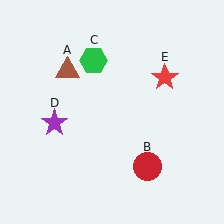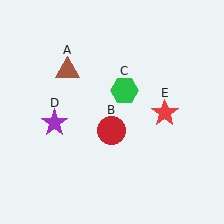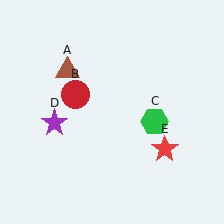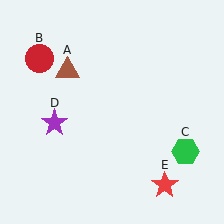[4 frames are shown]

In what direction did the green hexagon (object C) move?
The green hexagon (object C) moved down and to the right.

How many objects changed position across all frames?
3 objects changed position: red circle (object B), green hexagon (object C), red star (object E).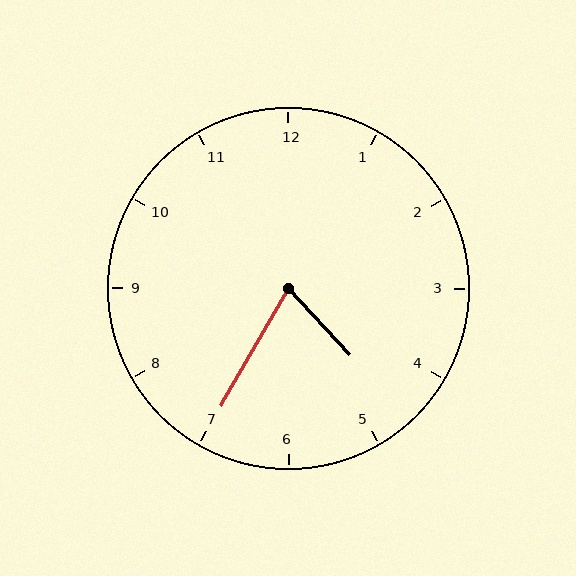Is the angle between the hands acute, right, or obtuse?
It is acute.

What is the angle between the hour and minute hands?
Approximately 72 degrees.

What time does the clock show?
4:35.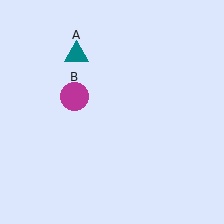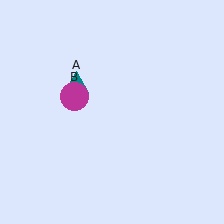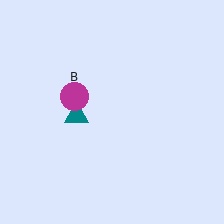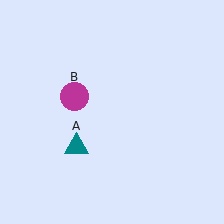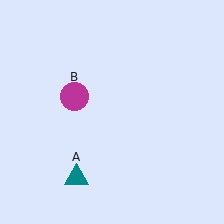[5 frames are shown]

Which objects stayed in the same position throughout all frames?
Magenta circle (object B) remained stationary.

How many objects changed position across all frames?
1 object changed position: teal triangle (object A).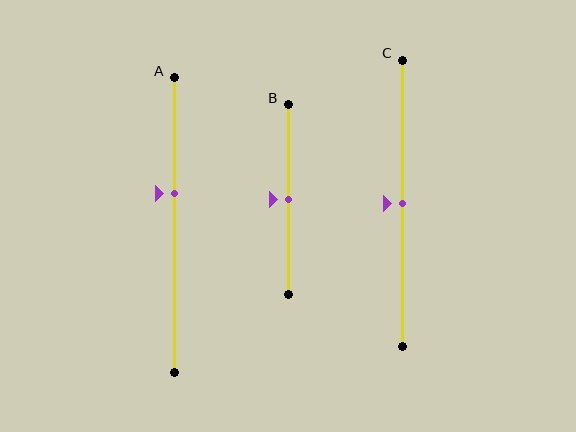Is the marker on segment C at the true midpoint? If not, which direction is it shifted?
Yes, the marker on segment C is at the true midpoint.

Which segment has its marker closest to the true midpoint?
Segment B has its marker closest to the true midpoint.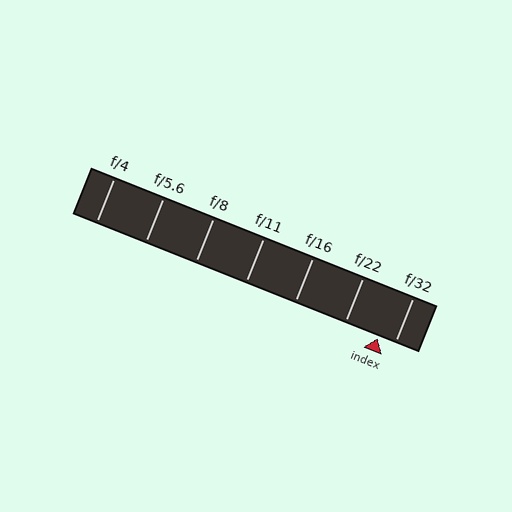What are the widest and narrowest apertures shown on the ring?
The widest aperture shown is f/4 and the narrowest is f/32.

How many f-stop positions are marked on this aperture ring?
There are 7 f-stop positions marked.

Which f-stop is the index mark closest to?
The index mark is closest to f/32.